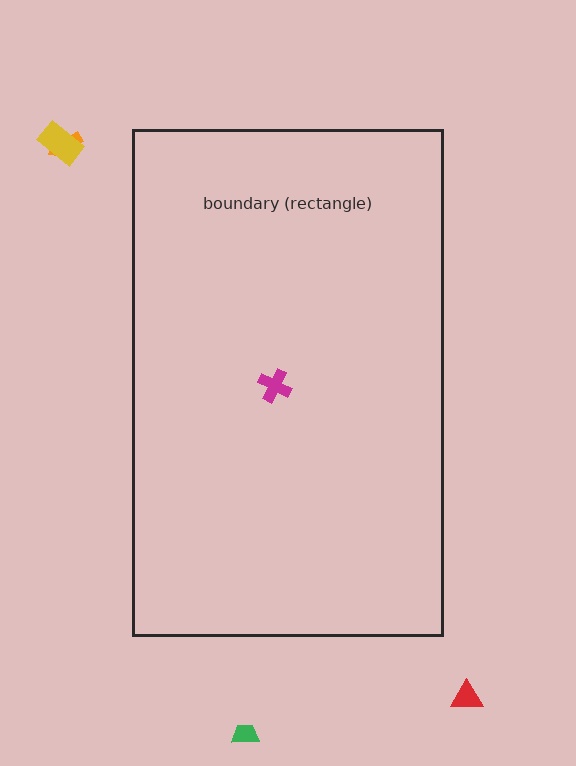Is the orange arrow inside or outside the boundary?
Outside.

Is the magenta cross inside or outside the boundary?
Inside.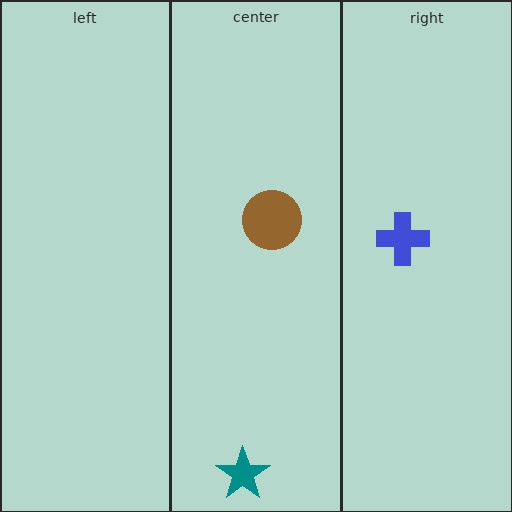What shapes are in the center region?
The teal star, the brown circle.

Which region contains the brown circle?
The center region.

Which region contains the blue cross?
The right region.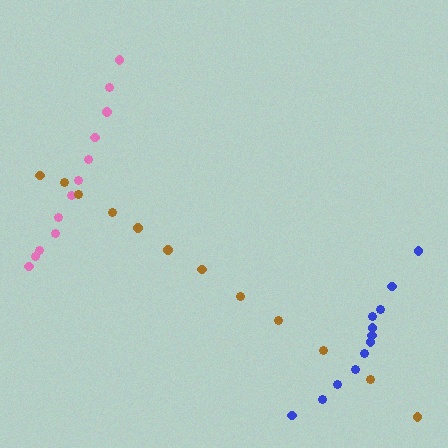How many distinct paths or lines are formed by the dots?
There are 3 distinct paths.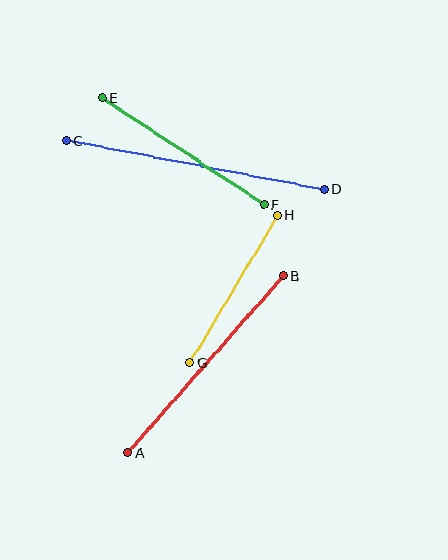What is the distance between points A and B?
The distance is approximately 235 pixels.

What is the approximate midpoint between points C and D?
The midpoint is at approximately (195, 165) pixels.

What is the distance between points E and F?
The distance is approximately 194 pixels.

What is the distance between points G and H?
The distance is approximately 171 pixels.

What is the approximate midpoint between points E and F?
The midpoint is at approximately (183, 151) pixels.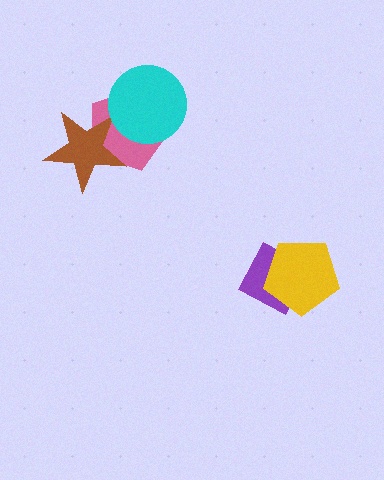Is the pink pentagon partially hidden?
Yes, it is partially covered by another shape.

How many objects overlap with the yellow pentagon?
1 object overlaps with the yellow pentagon.